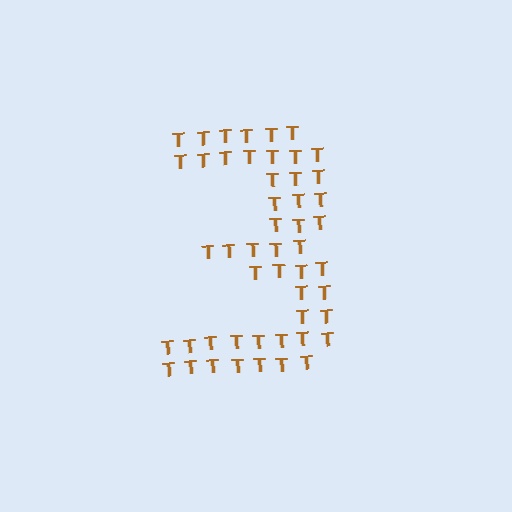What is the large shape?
The large shape is the digit 3.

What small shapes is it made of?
It is made of small letter T's.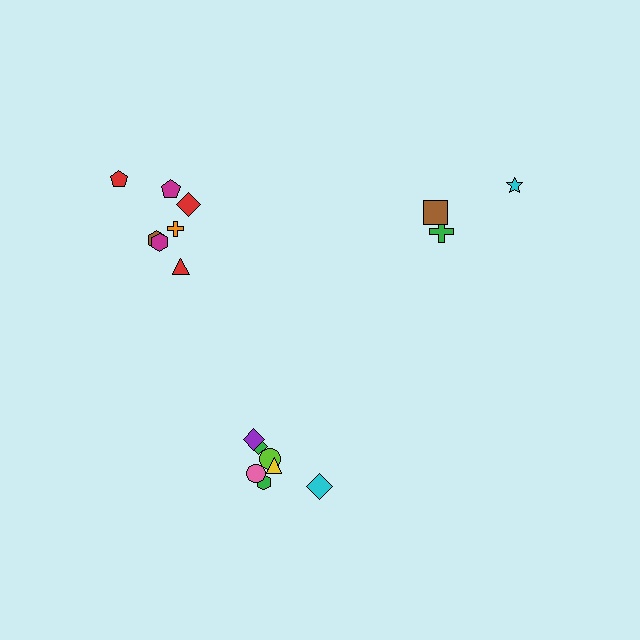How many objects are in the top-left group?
There are 7 objects.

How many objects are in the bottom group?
There are 7 objects.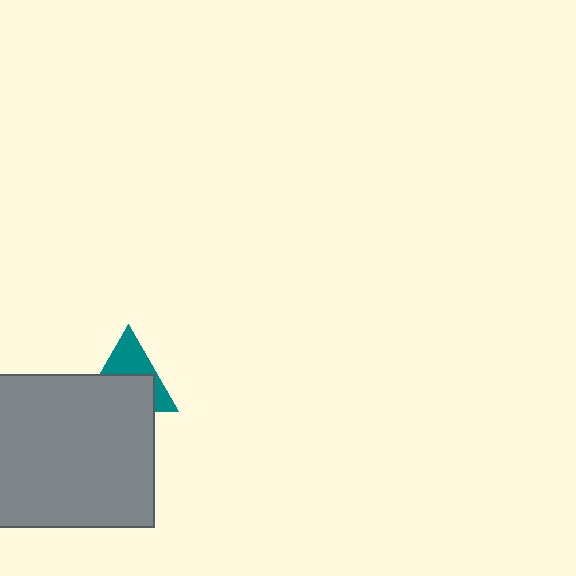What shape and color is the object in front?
The object in front is a gray rectangle.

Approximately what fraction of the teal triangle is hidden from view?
Roughly 57% of the teal triangle is hidden behind the gray rectangle.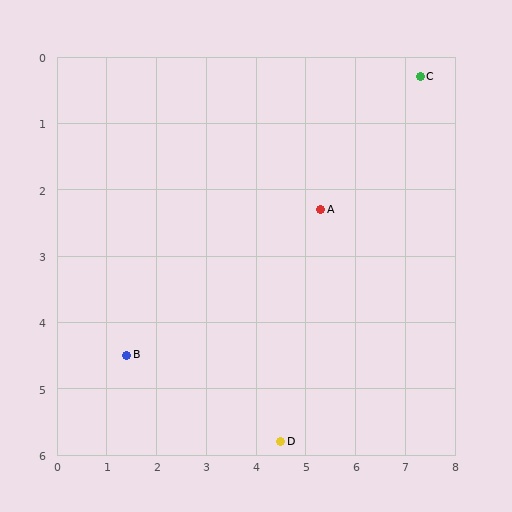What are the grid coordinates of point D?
Point D is at approximately (4.5, 5.8).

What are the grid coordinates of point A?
Point A is at approximately (5.3, 2.3).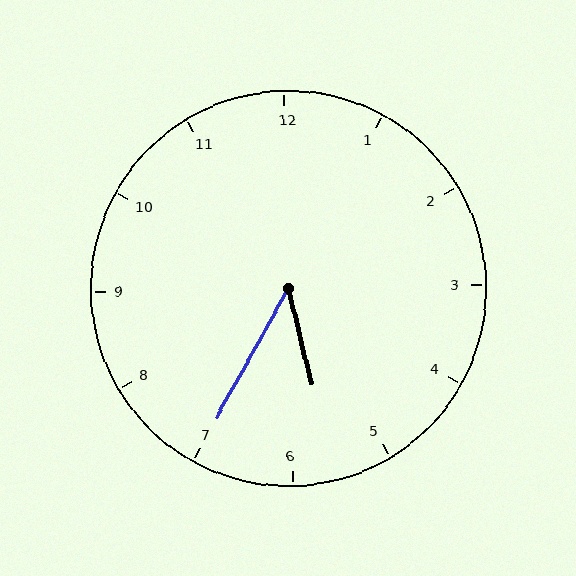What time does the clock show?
5:35.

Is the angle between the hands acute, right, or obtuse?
It is acute.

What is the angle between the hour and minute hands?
Approximately 42 degrees.